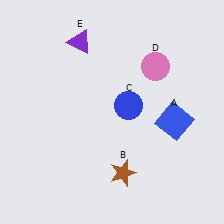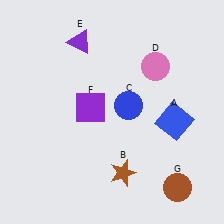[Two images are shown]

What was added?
A purple square (F), a brown circle (G) were added in Image 2.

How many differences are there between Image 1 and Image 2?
There are 2 differences between the two images.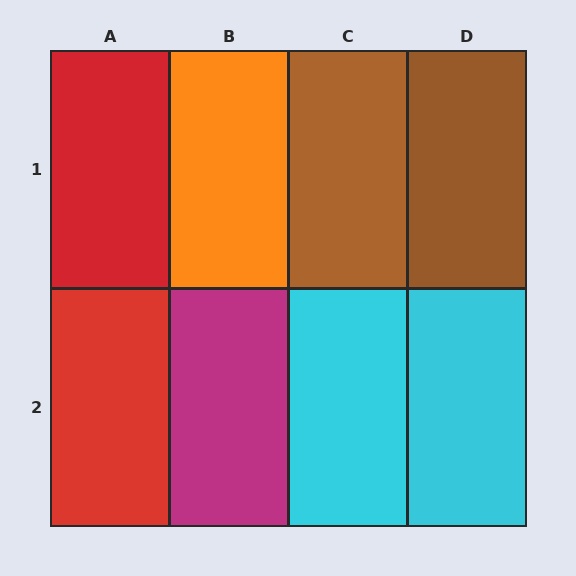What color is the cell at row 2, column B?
Magenta.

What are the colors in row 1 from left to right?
Red, orange, brown, brown.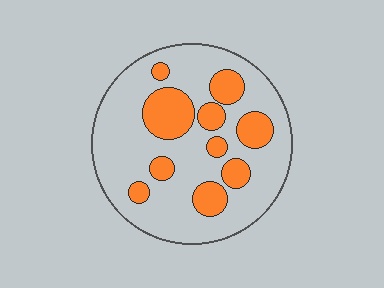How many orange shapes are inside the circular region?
10.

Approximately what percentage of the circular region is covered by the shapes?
Approximately 25%.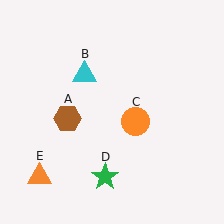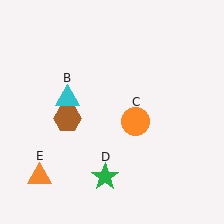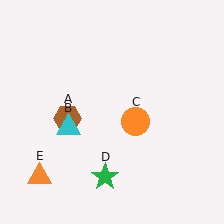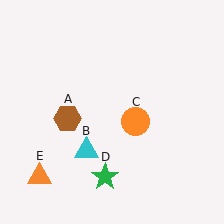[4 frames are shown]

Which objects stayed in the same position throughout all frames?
Brown hexagon (object A) and orange circle (object C) and green star (object D) and orange triangle (object E) remained stationary.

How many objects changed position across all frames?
1 object changed position: cyan triangle (object B).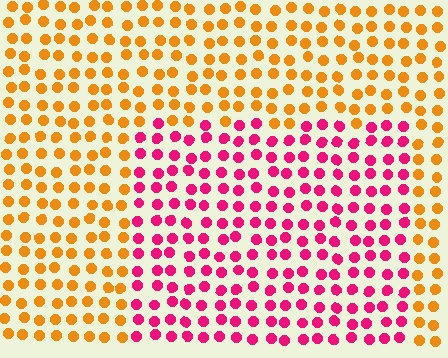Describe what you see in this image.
The image is filled with small orange elements in a uniform arrangement. A rectangle-shaped region is visible where the elements are tinted to a slightly different hue, forming a subtle color boundary.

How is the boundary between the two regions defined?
The boundary is defined purely by a slight shift in hue (about 62 degrees). Spacing, size, and orientation are identical on both sides.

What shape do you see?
I see a rectangle.